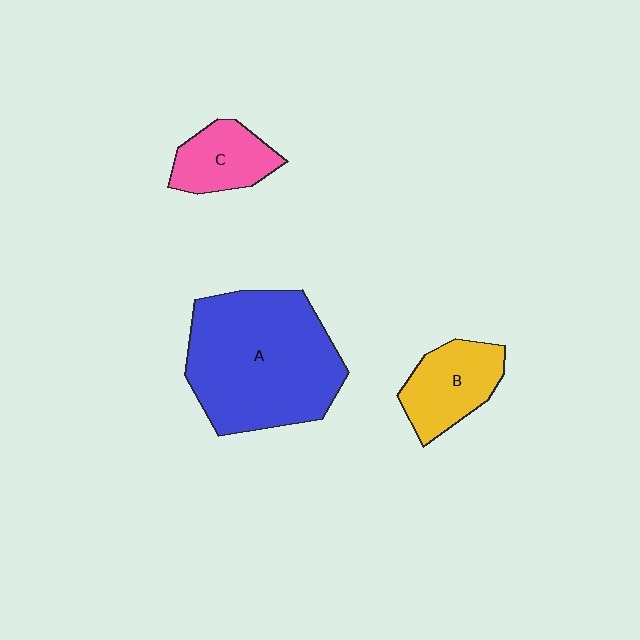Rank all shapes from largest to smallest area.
From largest to smallest: A (blue), B (yellow), C (pink).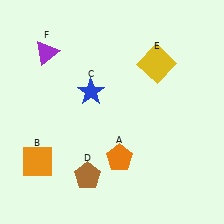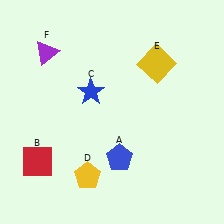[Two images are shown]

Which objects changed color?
A changed from orange to blue. B changed from orange to red. D changed from brown to yellow.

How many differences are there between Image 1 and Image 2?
There are 3 differences between the two images.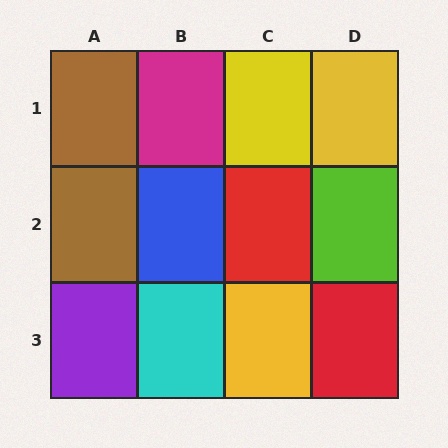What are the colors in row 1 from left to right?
Brown, magenta, yellow, yellow.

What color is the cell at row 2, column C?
Red.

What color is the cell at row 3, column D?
Red.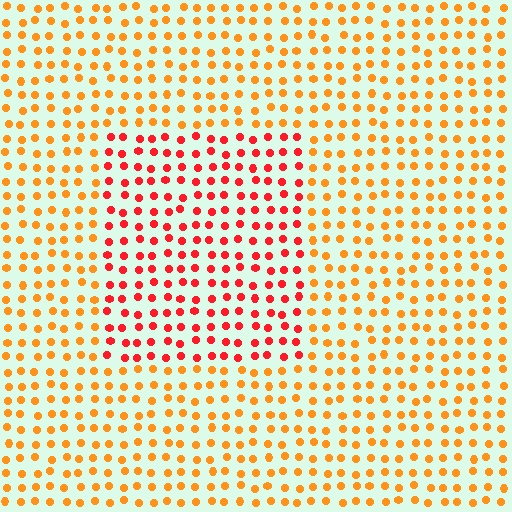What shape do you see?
I see a rectangle.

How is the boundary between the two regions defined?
The boundary is defined purely by a slight shift in hue (about 36 degrees). Spacing, size, and orientation are identical on both sides.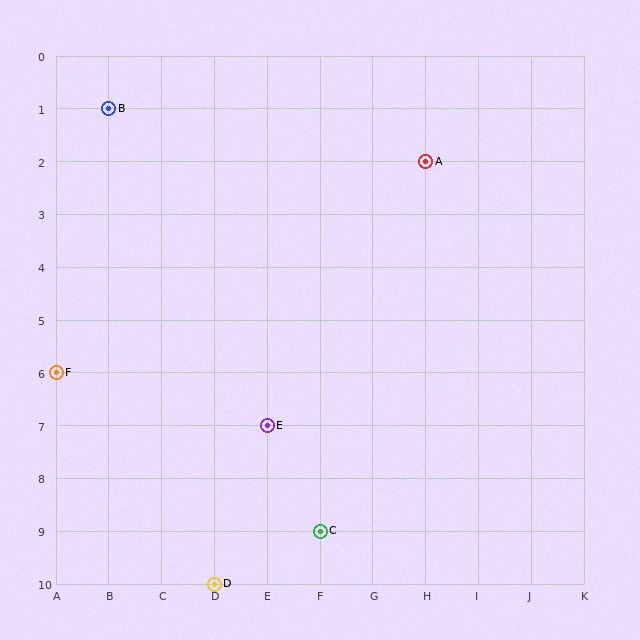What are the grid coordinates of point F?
Point F is at grid coordinates (A, 6).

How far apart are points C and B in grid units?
Points C and B are 4 columns and 8 rows apart (about 8.9 grid units diagonally).